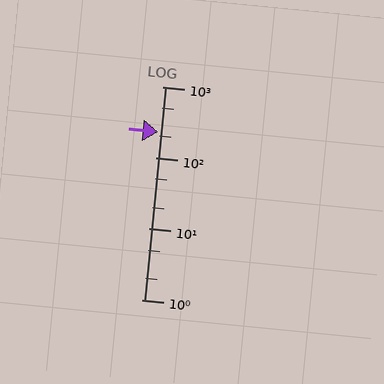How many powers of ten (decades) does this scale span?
The scale spans 3 decades, from 1 to 1000.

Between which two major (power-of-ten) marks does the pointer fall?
The pointer is between 100 and 1000.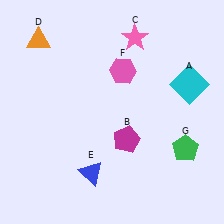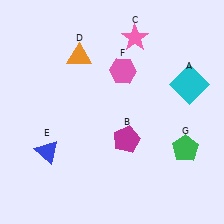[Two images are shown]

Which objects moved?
The objects that moved are: the orange triangle (D), the blue triangle (E).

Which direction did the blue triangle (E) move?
The blue triangle (E) moved left.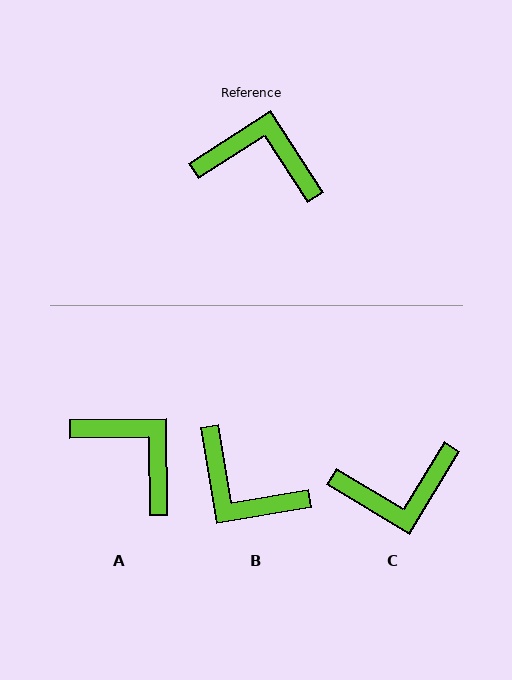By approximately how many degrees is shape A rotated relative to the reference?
Approximately 32 degrees clockwise.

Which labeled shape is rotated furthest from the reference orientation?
B, about 157 degrees away.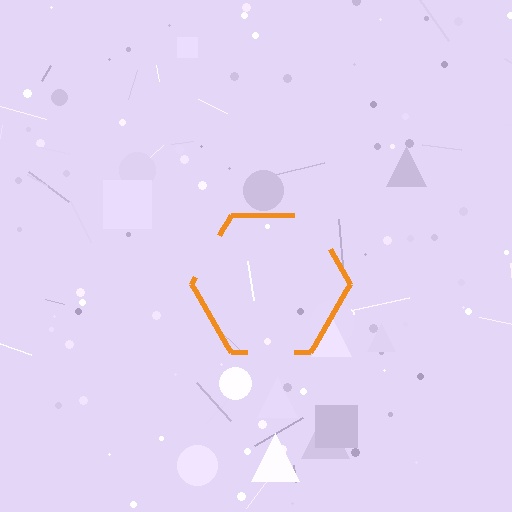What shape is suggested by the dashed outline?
The dashed outline suggests a hexagon.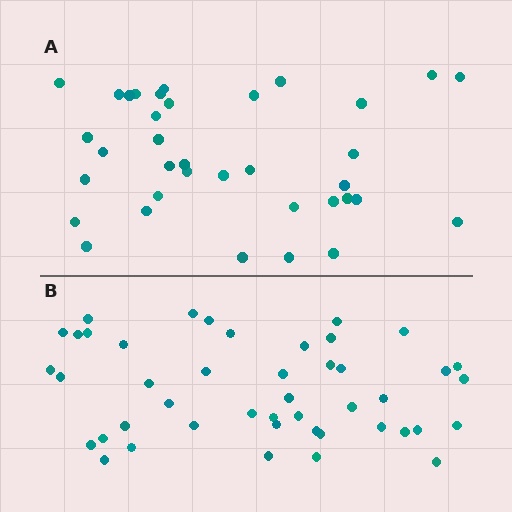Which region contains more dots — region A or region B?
Region B (the bottom region) has more dots.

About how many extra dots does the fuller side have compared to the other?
Region B has roughly 8 or so more dots than region A.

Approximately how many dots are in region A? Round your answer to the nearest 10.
About 40 dots. (The exact count is 36, which rounds to 40.)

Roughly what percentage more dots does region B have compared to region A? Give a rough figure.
About 25% more.